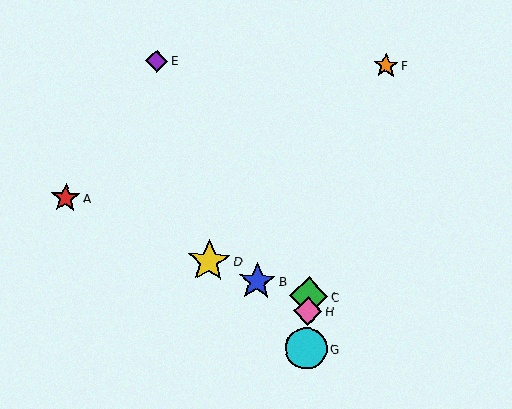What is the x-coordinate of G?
Object G is at x≈306.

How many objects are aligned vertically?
3 objects (C, G, H) are aligned vertically.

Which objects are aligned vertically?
Objects C, G, H are aligned vertically.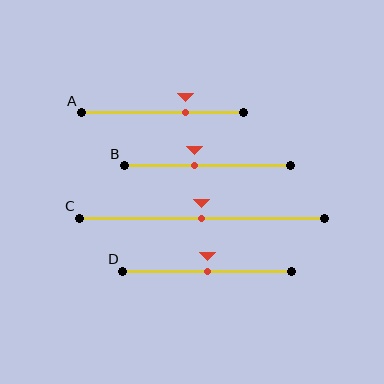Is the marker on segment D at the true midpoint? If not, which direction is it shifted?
Yes, the marker on segment D is at the true midpoint.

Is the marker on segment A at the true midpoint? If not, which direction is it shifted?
No, the marker on segment A is shifted to the right by about 14% of the segment length.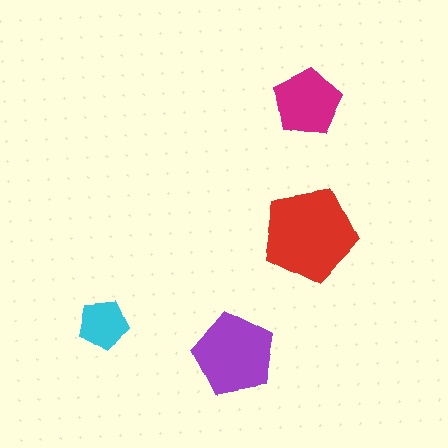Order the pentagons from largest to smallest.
the red one, the purple one, the magenta one, the cyan one.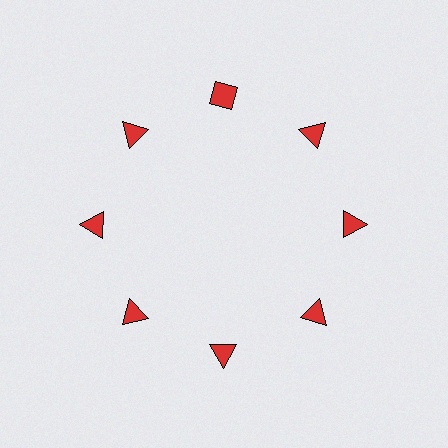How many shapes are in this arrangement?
There are 8 shapes arranged in a ring pattern.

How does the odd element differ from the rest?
It has a different shape: diamond instead of triangle.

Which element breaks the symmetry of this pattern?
The red diamond at roughly the 12 o'clock position breaks the symmetry. All other shapes are red triangles.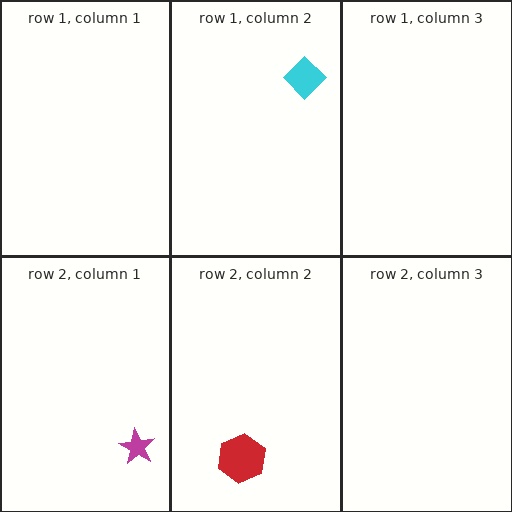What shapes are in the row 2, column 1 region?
The magenta star.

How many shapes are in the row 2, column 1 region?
1.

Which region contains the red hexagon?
The row 2, column 2 region.